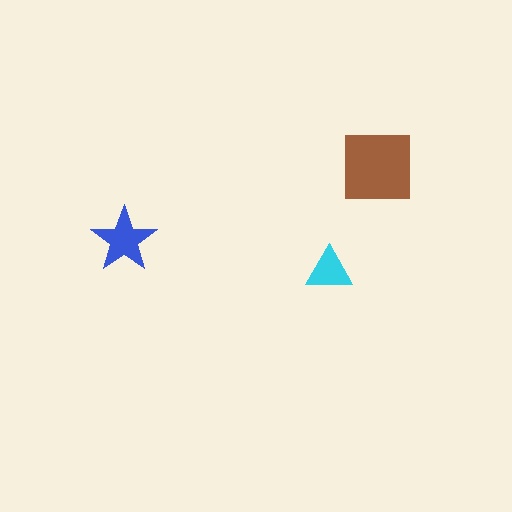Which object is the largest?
The brown square.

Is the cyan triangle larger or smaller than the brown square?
Smaller.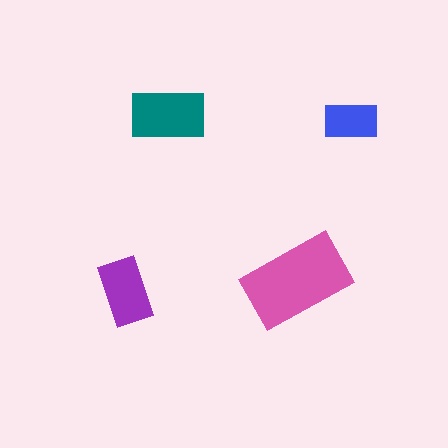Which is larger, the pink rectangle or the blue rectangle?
The pink one.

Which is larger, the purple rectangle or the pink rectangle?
The pink one.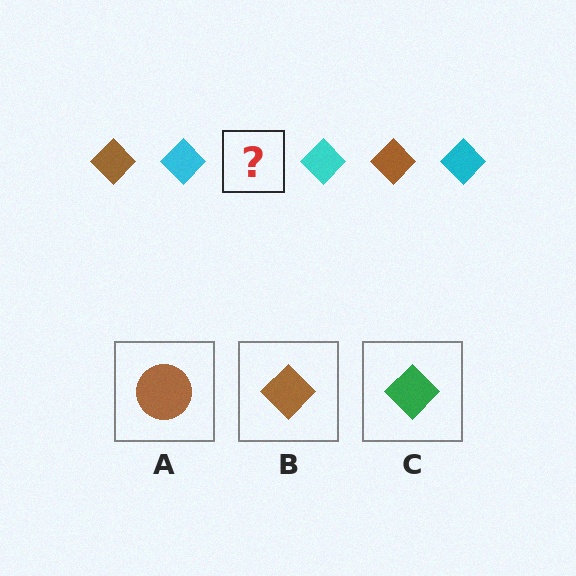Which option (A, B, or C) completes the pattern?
B.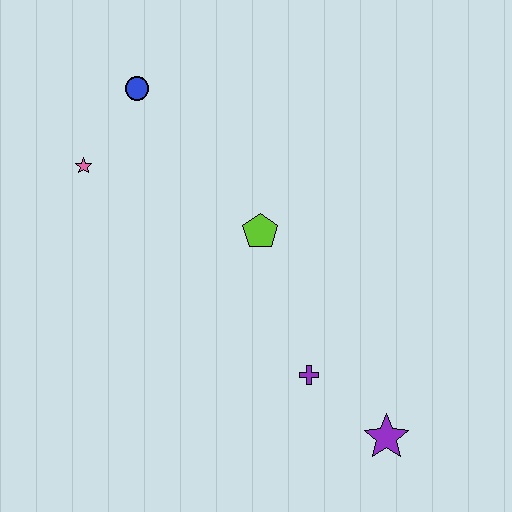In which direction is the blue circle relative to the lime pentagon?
The blue circle is above the lime pentagon.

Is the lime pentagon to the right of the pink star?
Yes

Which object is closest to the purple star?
The purple cross is closest to the purple star.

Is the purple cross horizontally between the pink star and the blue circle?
No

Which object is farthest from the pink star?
The purple star is farthest from the pink star.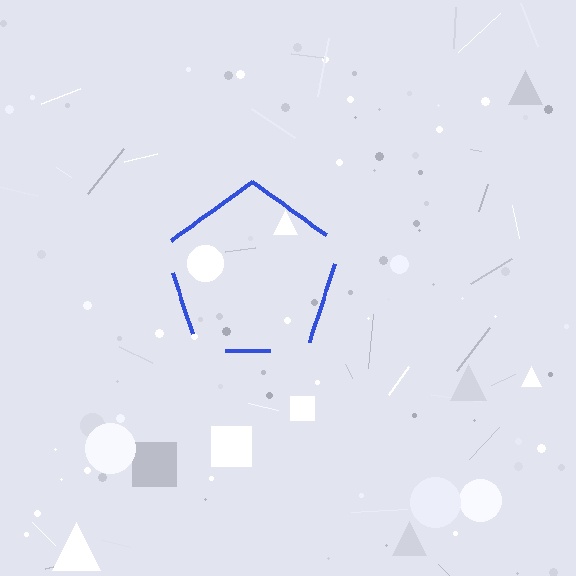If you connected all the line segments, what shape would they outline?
They would outline a pentagon.